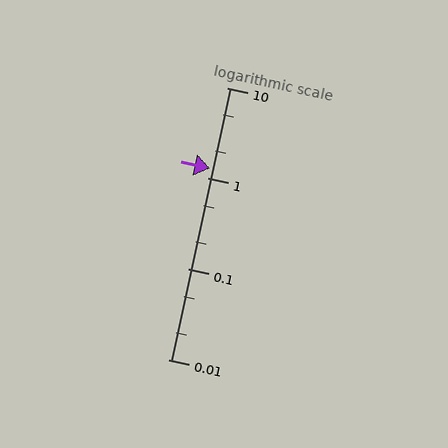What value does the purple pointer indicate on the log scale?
The pointer indicates approximately 1.3.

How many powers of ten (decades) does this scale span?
The scale spans 3 decades, from 0.01 to 10.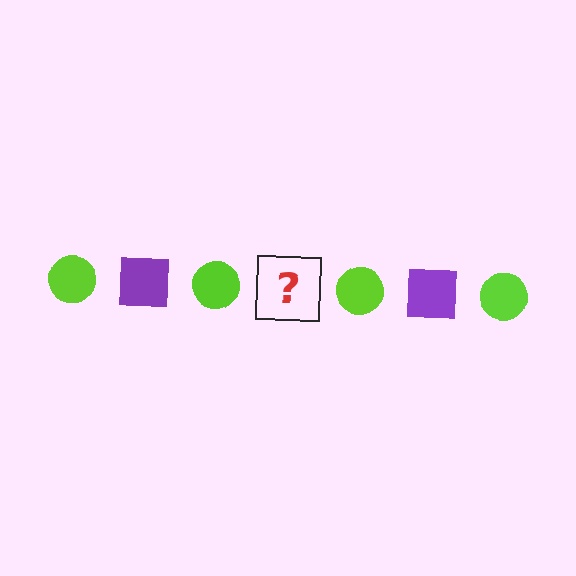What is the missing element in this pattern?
The missing element is a purple square.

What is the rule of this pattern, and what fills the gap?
The rule is that the pattern alternates between lime circle and purple square. The gap should be filled with a purple square.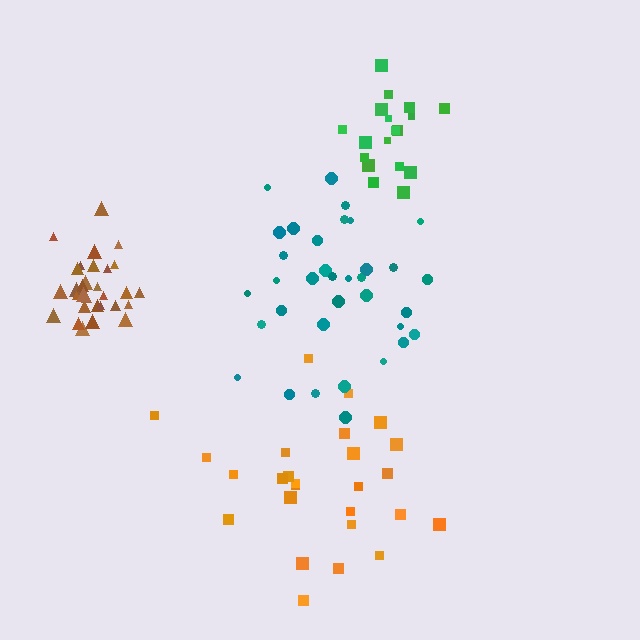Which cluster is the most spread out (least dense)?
Orange.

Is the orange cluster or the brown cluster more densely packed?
Brown.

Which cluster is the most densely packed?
Brown.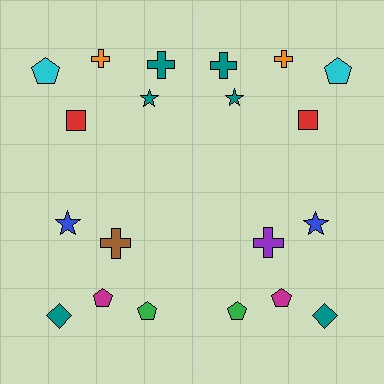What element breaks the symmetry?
The purple cross on the right side breaks the symmetry — its mirror counterpart is brown.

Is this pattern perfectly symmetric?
No, the pattern is not perfectly symmetric. The purple cross on the right side breaks the symmetry — its mirror counterpart is brown.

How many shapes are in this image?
There are 20 shapes in this image.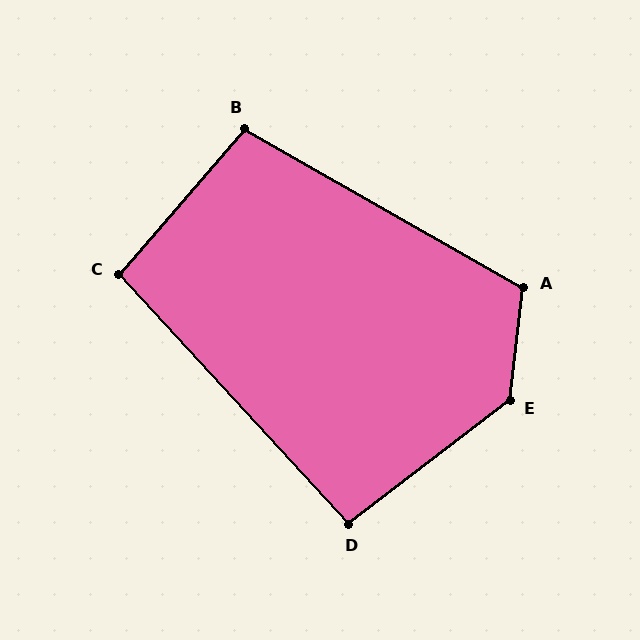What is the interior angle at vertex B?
Approximately 101 degrees (obtuse).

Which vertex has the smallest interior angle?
D, at approximately 95 degrees.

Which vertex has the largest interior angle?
E, at approximately 134 degrees.